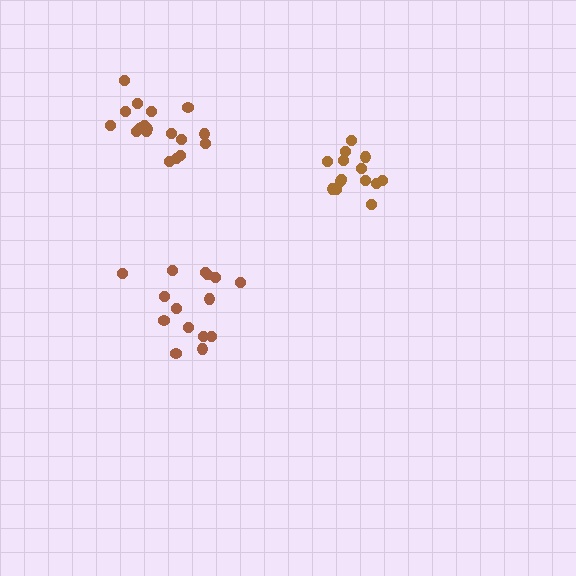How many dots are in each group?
Group 1: 15 dots, Group 2: 14 dots, Group 3: 18 dots (47 total).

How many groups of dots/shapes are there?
There are 3 groups.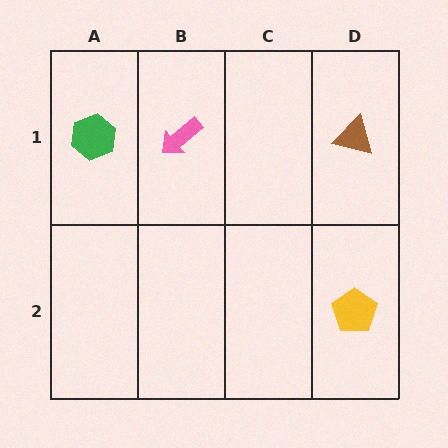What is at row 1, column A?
A green hexagon.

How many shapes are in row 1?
3 shapes.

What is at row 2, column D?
A yellow pentagon.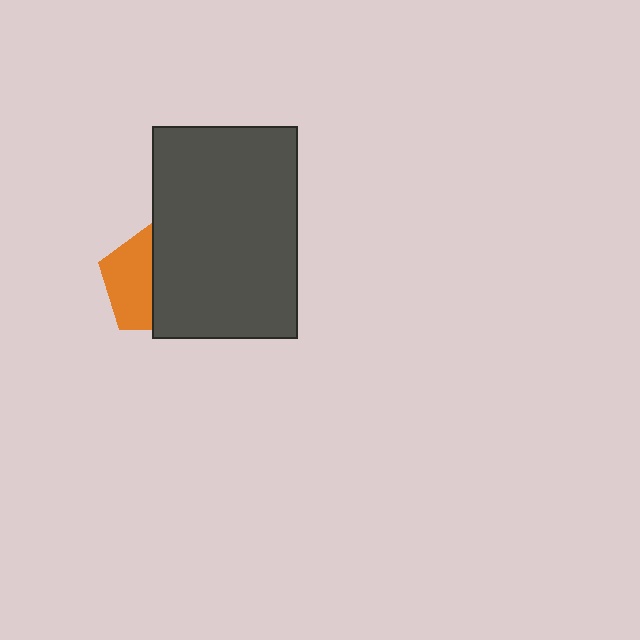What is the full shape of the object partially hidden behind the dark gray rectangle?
The partially hidden object is an orange pentagon.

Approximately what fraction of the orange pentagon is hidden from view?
Roughly 55% of the orange pentagon is hidden behind the dark gray rectangle.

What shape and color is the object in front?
The object in front is a dark gray rectangle.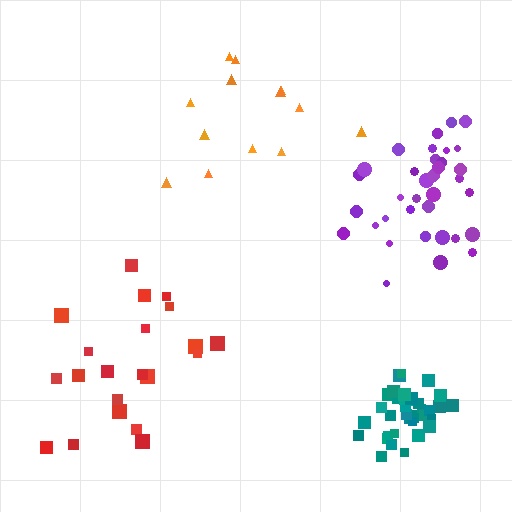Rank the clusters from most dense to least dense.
teal, purple, red, orange.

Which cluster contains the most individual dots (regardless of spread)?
Teal (35).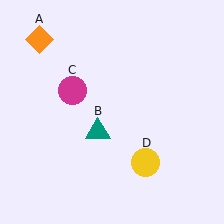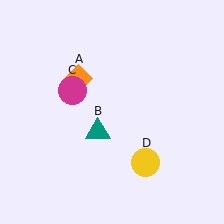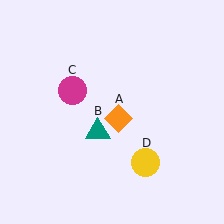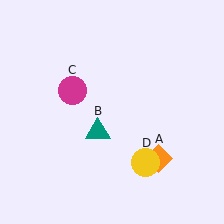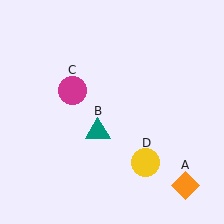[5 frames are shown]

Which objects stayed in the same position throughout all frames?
Teal triangle (object B) and magenta circle (object C) and yellow circle (object D) remained stationary.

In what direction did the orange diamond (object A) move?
The orange diamond (object A) moved down and to the right.